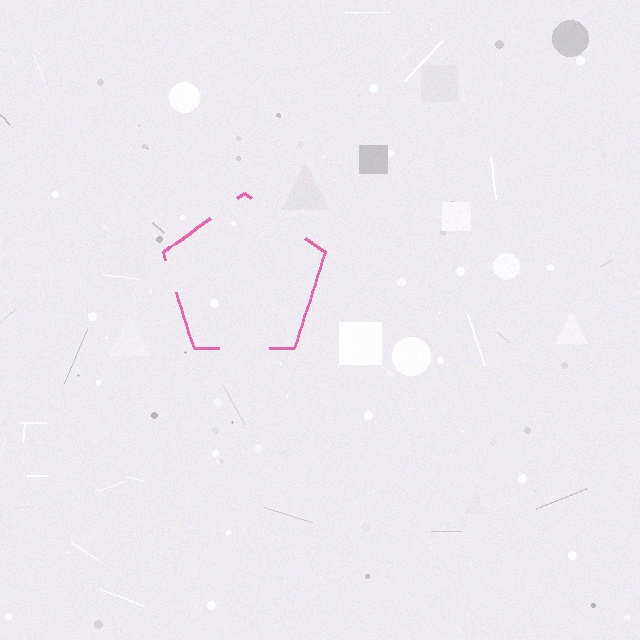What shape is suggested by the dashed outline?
The dashed outline suggests a pentagon.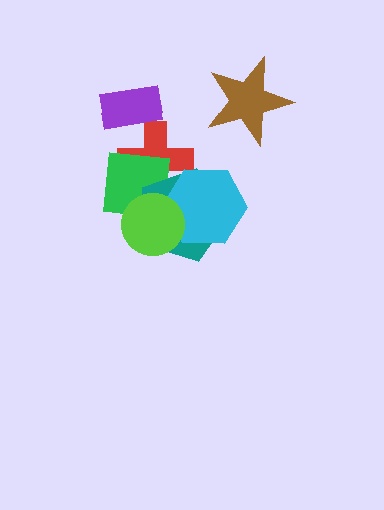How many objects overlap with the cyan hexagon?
3 objects overlap with the cyan hexagon.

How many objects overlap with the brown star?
0 objects overlap with the brown star.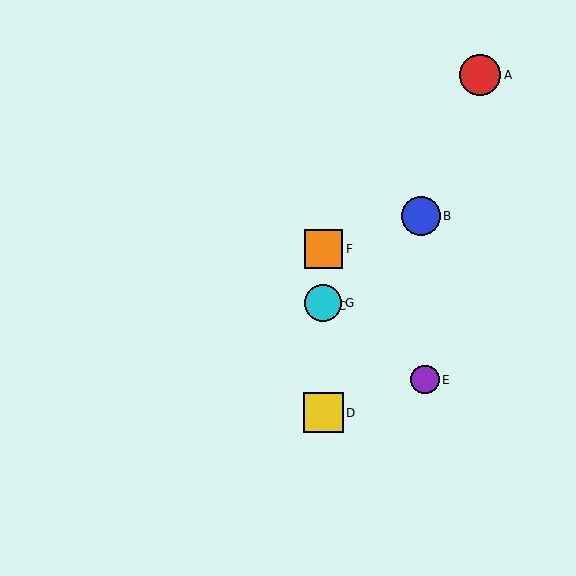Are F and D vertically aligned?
Yes, both are at x≈323.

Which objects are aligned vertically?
Objects C, D, F, G are aligned vertically.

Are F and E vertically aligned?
No, F is at x≈323 and E is at x≈425.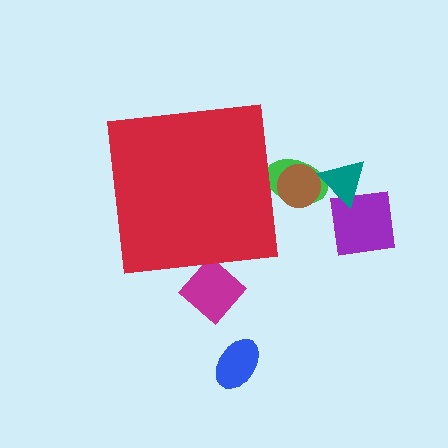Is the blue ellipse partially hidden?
No, the blue ellipse is fully visible.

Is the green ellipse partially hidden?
Yes, the green ellipse is partially hidden behind the red square.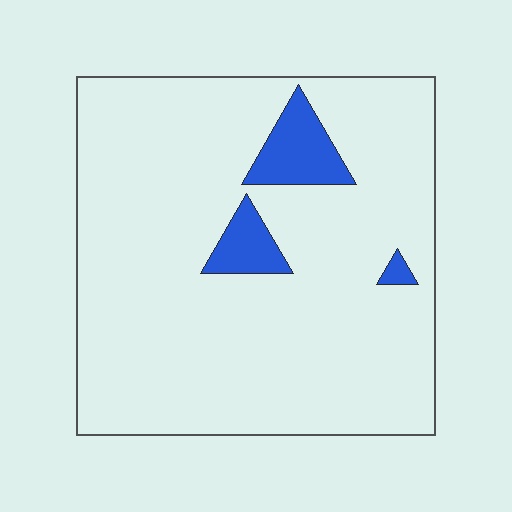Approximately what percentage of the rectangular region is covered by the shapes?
Approximately 10%.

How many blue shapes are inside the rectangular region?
3.